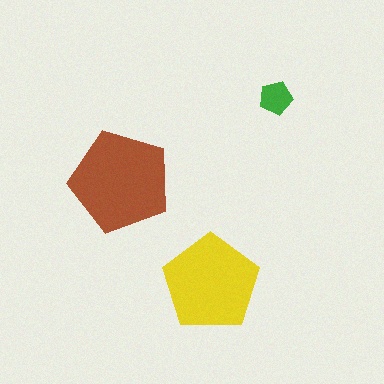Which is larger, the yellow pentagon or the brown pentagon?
The brown one.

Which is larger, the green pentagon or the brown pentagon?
The brown one.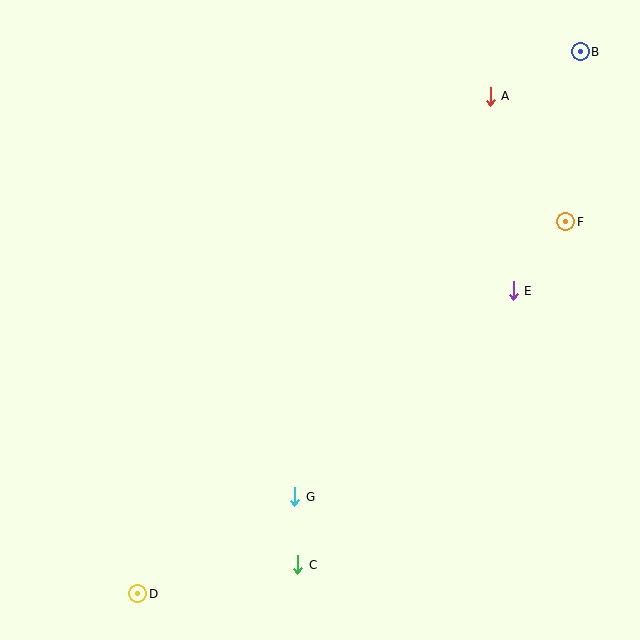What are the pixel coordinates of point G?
Point G is at (295, 497).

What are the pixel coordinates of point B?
Point B is at (580, 52).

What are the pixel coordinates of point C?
Point C is at (298, 565).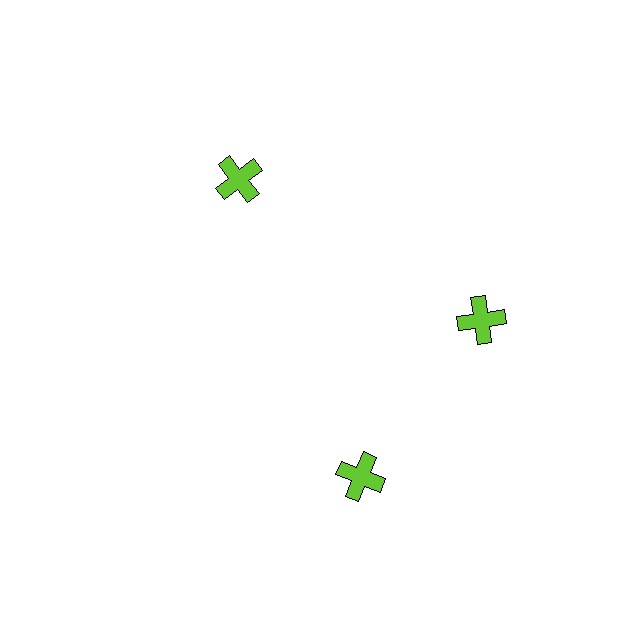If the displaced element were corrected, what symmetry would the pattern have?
It would have 3-fold rotational symmetry — the pattern would map onto itself every 120 degrees.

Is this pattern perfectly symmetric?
No. The 3 lime crosses are arranged in a ring, but one element near the 7 o'clock position is rotated out of alignment along the ring, breaking the 3-fold rotational symmetry.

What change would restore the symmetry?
The symmetry would be restored by rotating it back into even spacing with its neighbors so that all 3 crosses sit at equal angles and equal distance from the center.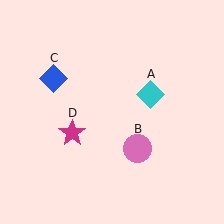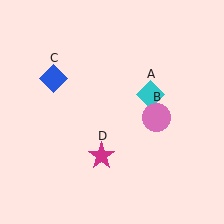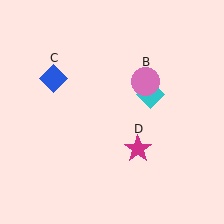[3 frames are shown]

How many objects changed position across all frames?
2 objects changed position: pink circle (object B), magenta star (object D).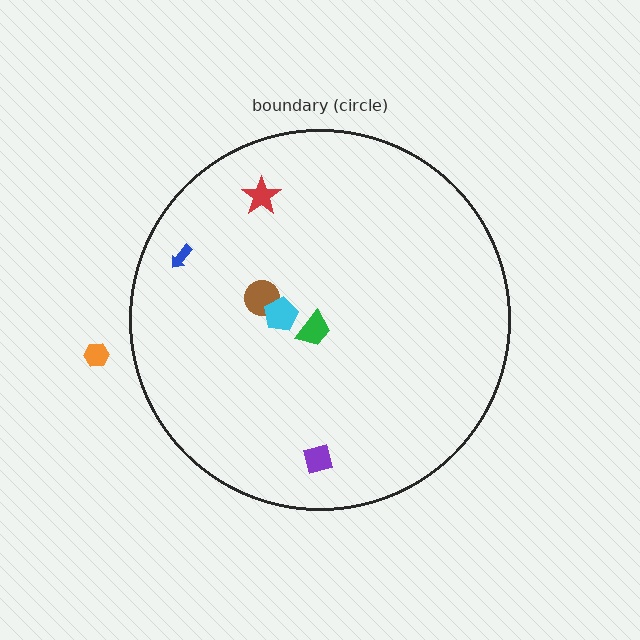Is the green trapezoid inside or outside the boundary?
Inside.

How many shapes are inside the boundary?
6 inside, 1 outside.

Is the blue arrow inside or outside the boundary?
Inside.